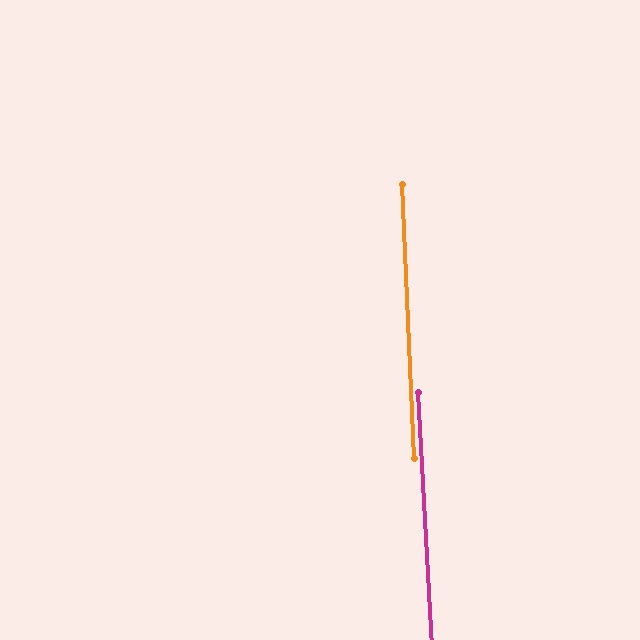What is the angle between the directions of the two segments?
Approximately 1 degree.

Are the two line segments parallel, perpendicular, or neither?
Parallel — their directions differ by only 0.6°.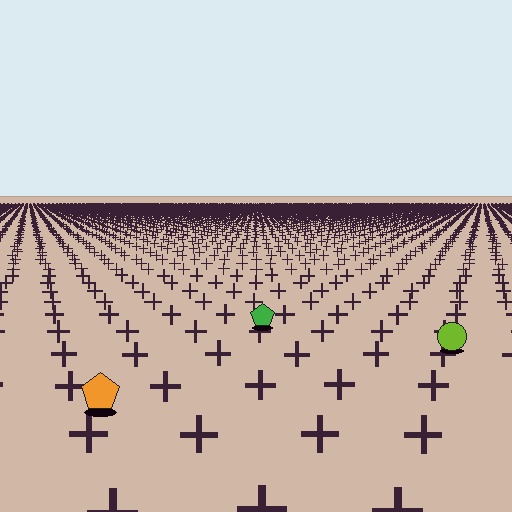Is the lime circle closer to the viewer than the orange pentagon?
No. The orange pentagon is closer — you can tell from the texture gradient: the ground texture is coarser near it.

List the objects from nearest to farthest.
From nearest to farthest: the orange pentagon, the lime circle, the green pentagon.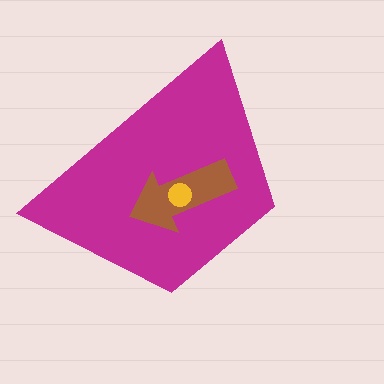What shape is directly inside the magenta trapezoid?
The brown arrow.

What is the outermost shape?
The magenta trapezoid.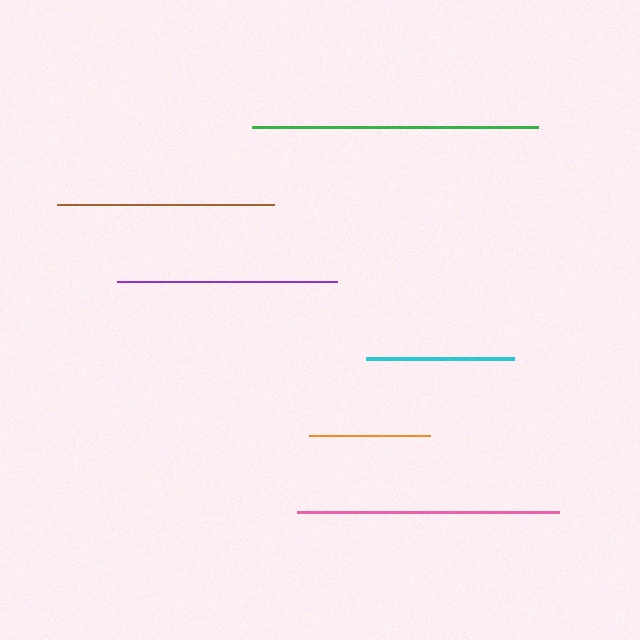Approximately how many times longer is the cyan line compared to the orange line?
The cyan line is approximately 1.2 times the length of the orange line.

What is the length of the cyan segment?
The cyan segment is approximately 148 pixels long.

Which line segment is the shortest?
The orange line is the shortest at approximately 122 pixels.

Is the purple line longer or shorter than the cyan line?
The purple line is longer than the cyan line.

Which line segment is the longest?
The green line is the longest at approximately 286 pixels.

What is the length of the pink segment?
The pink segment is approximately 262 pixels long.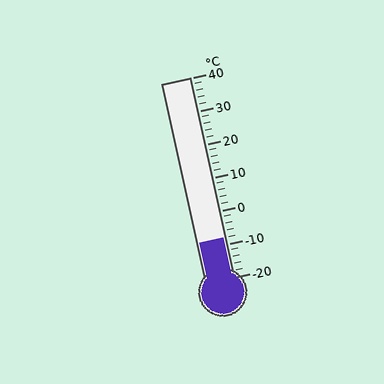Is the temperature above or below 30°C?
The temperature is below 30°C.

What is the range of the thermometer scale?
The thermometer scale ranges from -20°C to 40°C.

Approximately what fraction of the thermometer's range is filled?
The thermometer is filled to approximately 20% of its range.